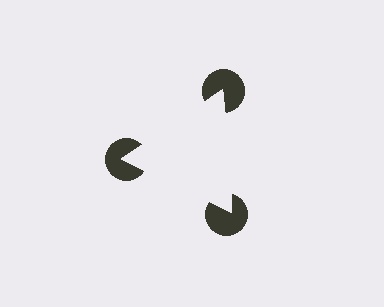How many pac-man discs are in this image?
There are 3 — one at each vertex of the illusory triangle.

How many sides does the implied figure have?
3 sides.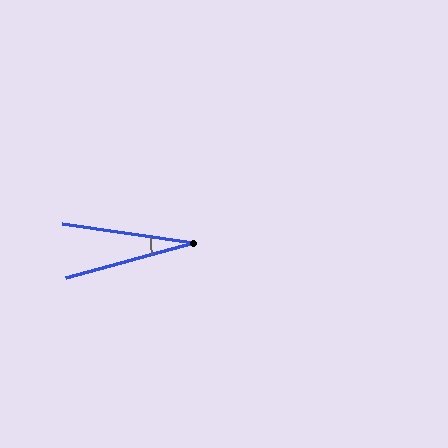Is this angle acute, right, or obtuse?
It is acute.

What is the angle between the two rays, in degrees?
Approximately 23 degrees.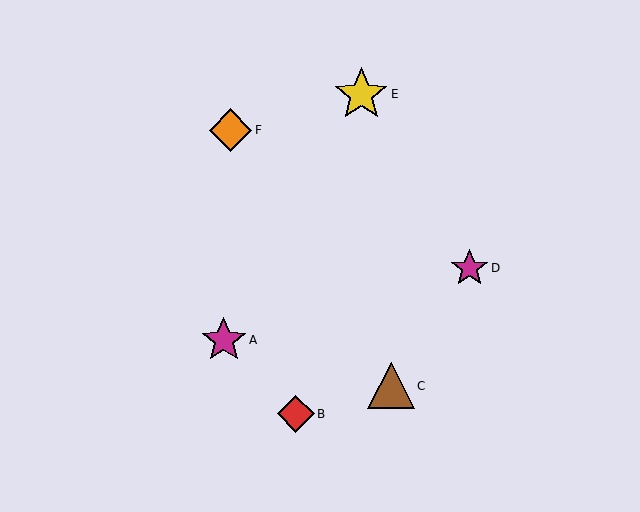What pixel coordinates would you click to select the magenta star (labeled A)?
Click at (224, 340) to select the magenta star A.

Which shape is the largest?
The yellow star (labeled E) is the largest.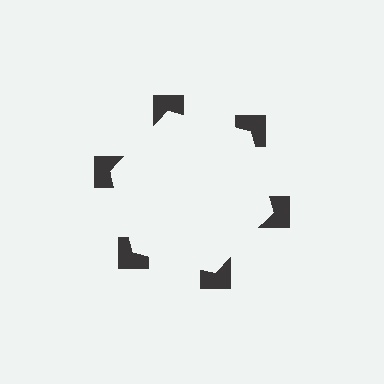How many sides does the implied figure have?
6 sides.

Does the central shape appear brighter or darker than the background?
It typically appears slightly brighter than the background, even though no actual brightness change is drawn.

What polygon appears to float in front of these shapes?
An illusory hexagon — its edges are inferred from the aligned wedge cuts in the notched squares, not physically drawn.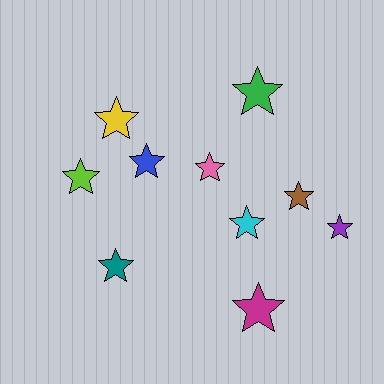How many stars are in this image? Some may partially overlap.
There are 10 stars.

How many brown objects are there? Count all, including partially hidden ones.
There is 1 brown object.